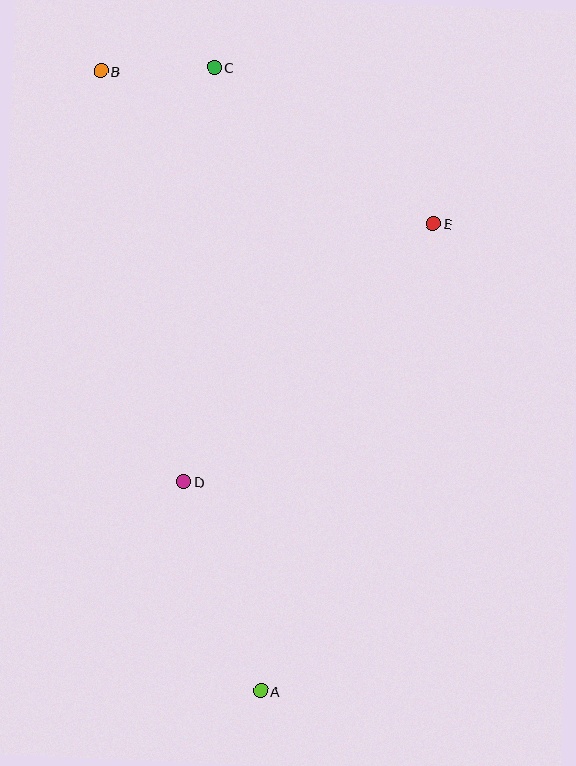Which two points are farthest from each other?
Points A and B are farthest from each other.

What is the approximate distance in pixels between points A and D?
The distance between A and D is approximately 223 pixels.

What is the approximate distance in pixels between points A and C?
The distance between A and C is approximately 626 pixels.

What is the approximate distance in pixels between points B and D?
The distance between B and D is approximately 419 pixels.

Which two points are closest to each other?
Points B and C are closest to each other.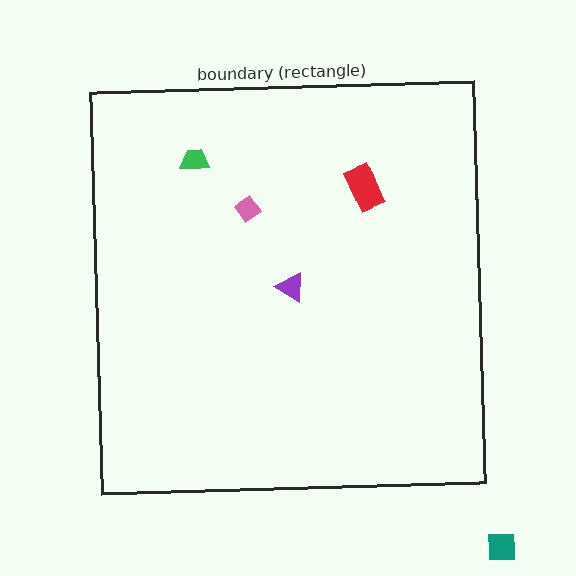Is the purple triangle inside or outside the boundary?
Inside.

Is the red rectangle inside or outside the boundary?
Inside.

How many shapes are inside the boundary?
4 inside, 1 outside.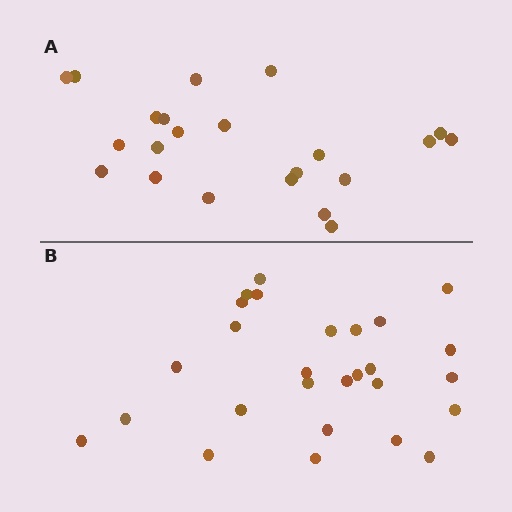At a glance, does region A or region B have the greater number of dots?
Region B (the bottom region) has more dots.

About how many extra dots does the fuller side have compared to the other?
Region B has about 5 more dots than region A.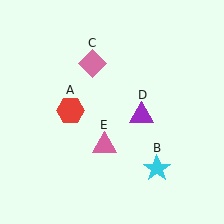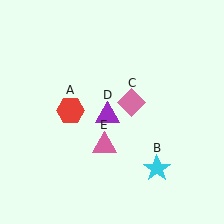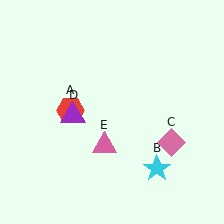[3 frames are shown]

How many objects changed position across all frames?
2 objects changed position: pink diamond (object C), purple triangle (object D).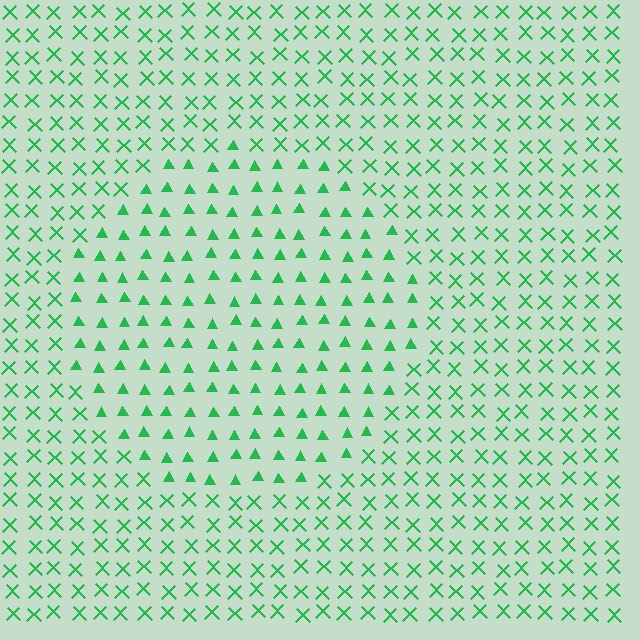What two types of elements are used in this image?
The image uses triangles inside the circle region and X marks outside it.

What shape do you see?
I see a circle.